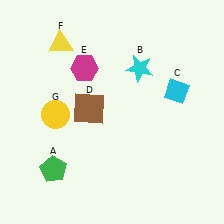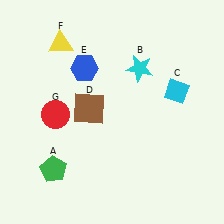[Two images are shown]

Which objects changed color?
E changed from magenta to blue. G changed from yellow to red.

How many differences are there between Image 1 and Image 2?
There are 2 differences between the two images.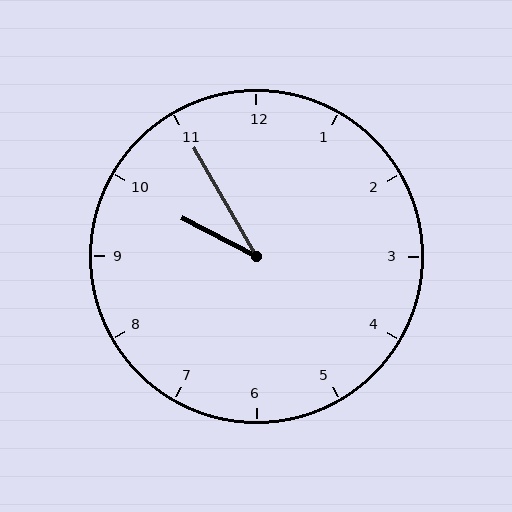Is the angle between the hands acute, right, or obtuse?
It is acute.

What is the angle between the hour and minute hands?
Approximately 32 degrees.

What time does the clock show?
9:55.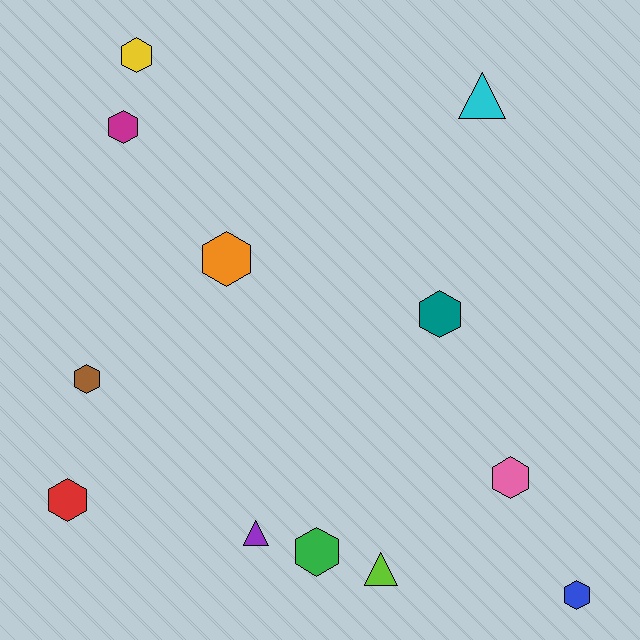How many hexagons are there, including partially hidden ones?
There are 9 hexagons.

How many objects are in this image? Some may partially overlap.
There are 12 objects.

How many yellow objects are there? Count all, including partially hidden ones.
There is 1 yellow object.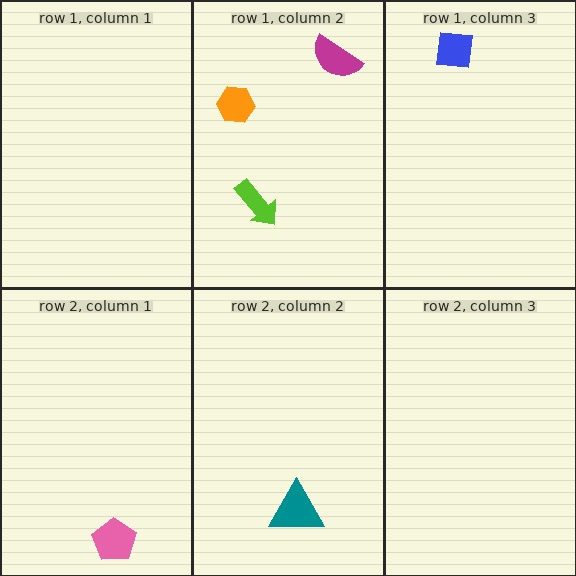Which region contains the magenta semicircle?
The row 1, column 2 region.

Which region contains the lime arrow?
The row 1, column 2 region.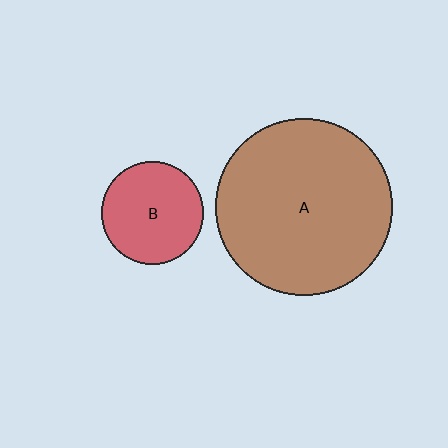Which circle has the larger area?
Circle A (brown).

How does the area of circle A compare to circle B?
Approximately 3.0 times.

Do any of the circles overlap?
No, none of the circles overlap.